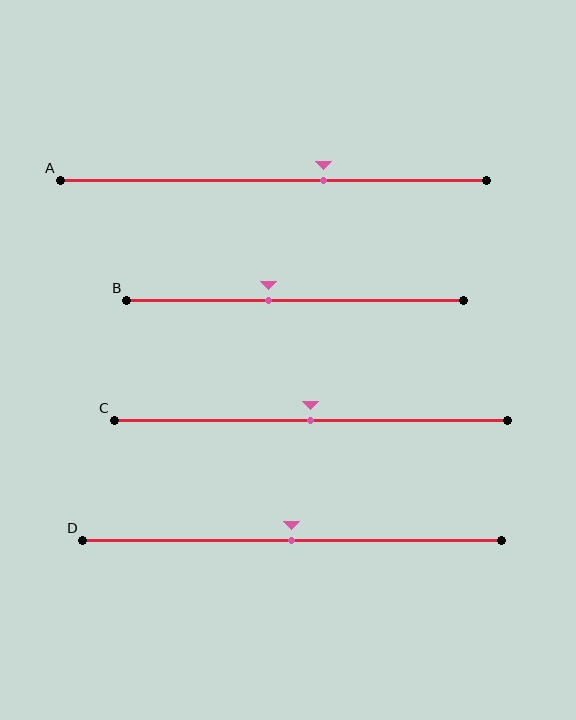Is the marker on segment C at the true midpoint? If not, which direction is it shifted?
Yes, the marker on segment C is at the true midpoint.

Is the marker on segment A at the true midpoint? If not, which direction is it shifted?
No, the marker on segment A is shifted to the right by about 12% of the segment length.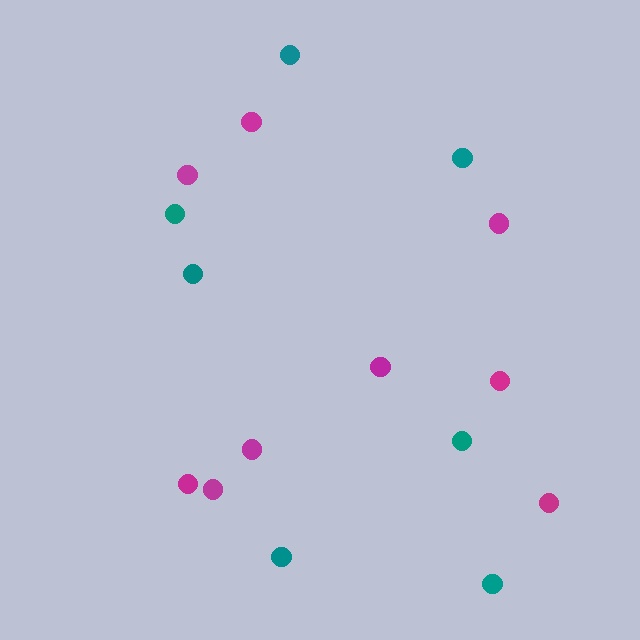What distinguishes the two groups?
There are 2 groups: one group of teal circles (7) and one group of magenta circles (9).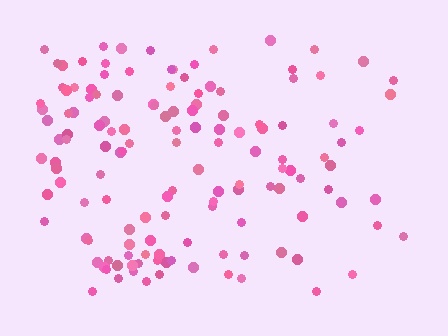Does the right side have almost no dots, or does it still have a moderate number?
Still a moderate number, just noticeably fewer than the left.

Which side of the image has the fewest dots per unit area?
The right.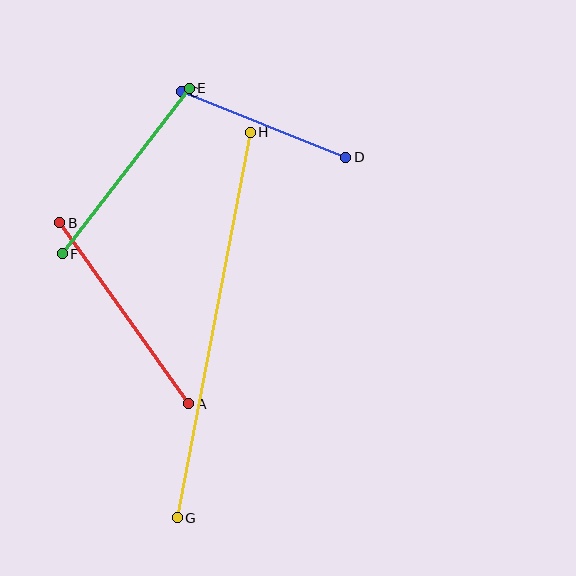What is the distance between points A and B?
The distance is approximately 222 pixels.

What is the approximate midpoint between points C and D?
The midpoint is at approximately (264, 125) pixels.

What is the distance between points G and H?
The distance is approximately 392 pixels.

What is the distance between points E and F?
The distance is approximately 209 pixels.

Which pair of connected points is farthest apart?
Points G and H are farthest apart.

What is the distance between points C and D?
The distance is approximately 177 pixels.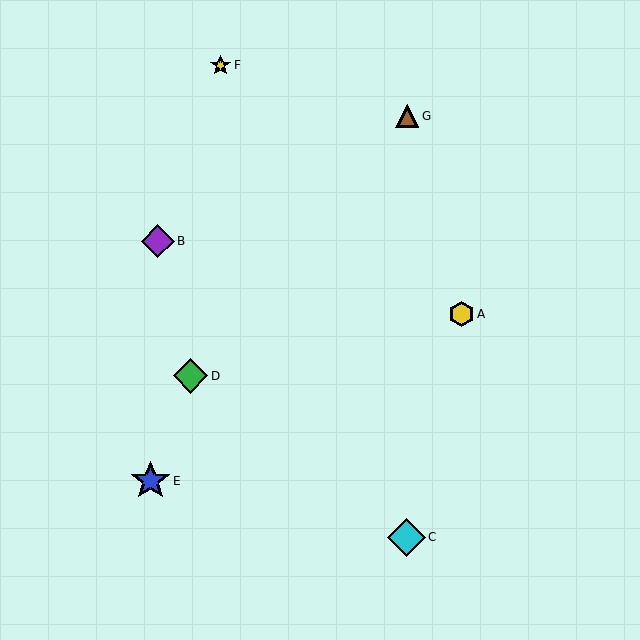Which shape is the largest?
The blue star (labeled E) is the largest.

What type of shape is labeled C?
Shape C is a cyan diamond.